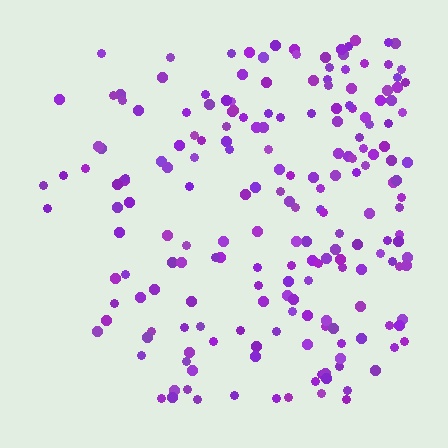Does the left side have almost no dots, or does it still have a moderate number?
Still a moderate number, just noticeably fewer than the right.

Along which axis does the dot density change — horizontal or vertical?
Horizontal.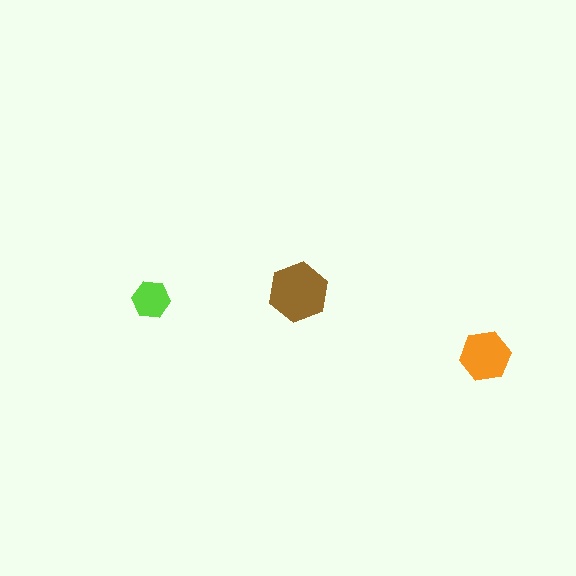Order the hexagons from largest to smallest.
the brown one, the orange one, the lime one.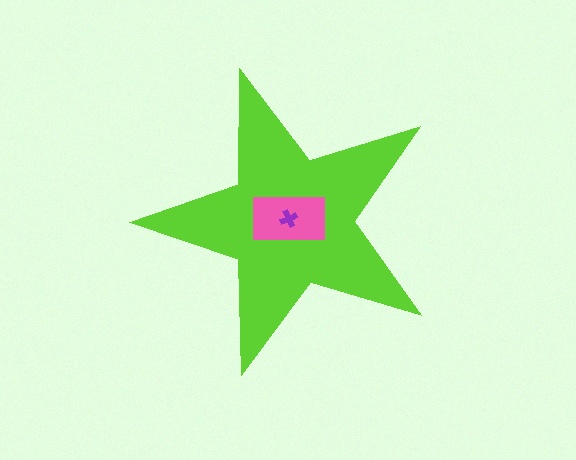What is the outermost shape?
The lime star.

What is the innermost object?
The purple cross.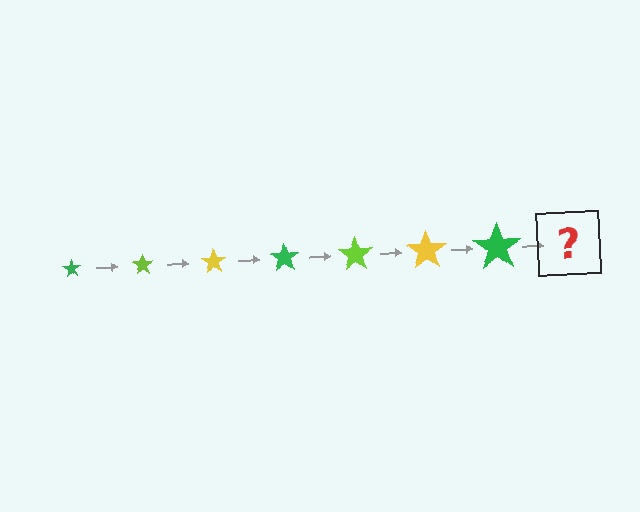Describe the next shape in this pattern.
It should be a lime star, larger than the previous one.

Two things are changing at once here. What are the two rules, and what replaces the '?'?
The two rules are that the star grows larger each step and the color cycles through green, lime, and yellow. The '?' should be a lime star, larger than the previous one.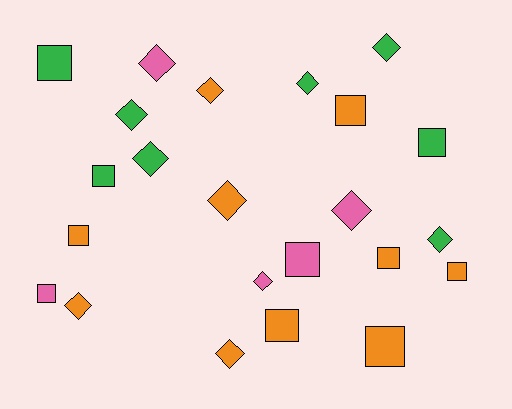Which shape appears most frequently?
Diamond, with 12 objects.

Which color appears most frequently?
Orange, with 10 objects.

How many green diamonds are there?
There are 5 green diamonds.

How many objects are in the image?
There are 23 objects.